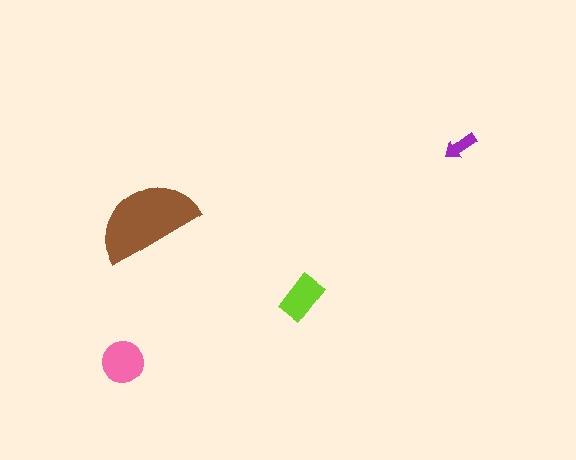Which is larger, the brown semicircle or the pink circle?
The brown semicircle.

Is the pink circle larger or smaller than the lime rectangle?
Larger.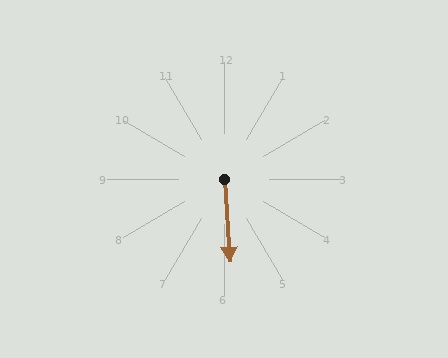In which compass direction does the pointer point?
South.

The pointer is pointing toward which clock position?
Roughly 6 o'clock.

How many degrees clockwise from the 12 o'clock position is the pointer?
Approximately 176 degrees.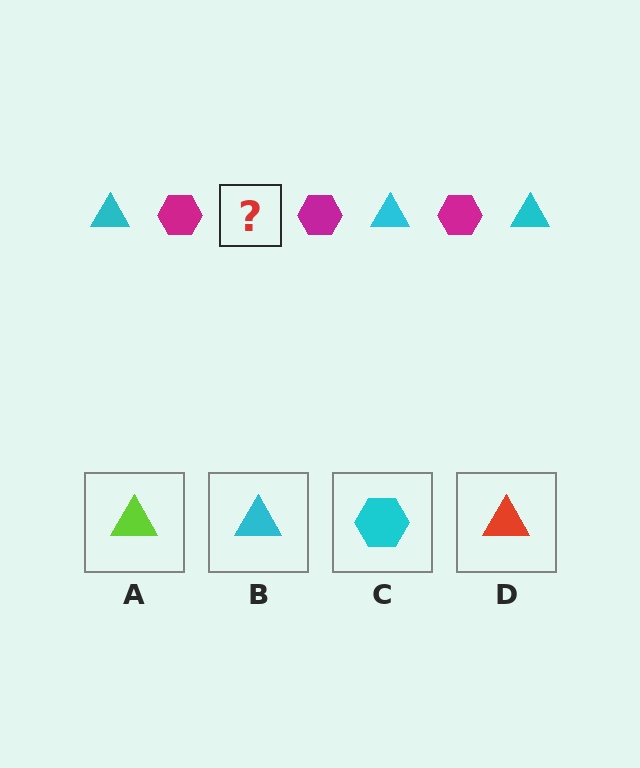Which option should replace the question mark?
Option B.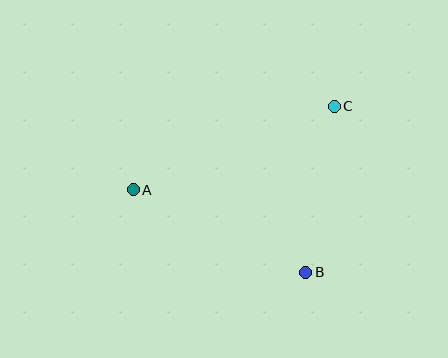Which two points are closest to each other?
Points B and C are closest to each other.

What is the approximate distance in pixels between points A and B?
The distance between A and B is approximately 192 pixels.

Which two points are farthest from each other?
Points A and C are farthest from each other.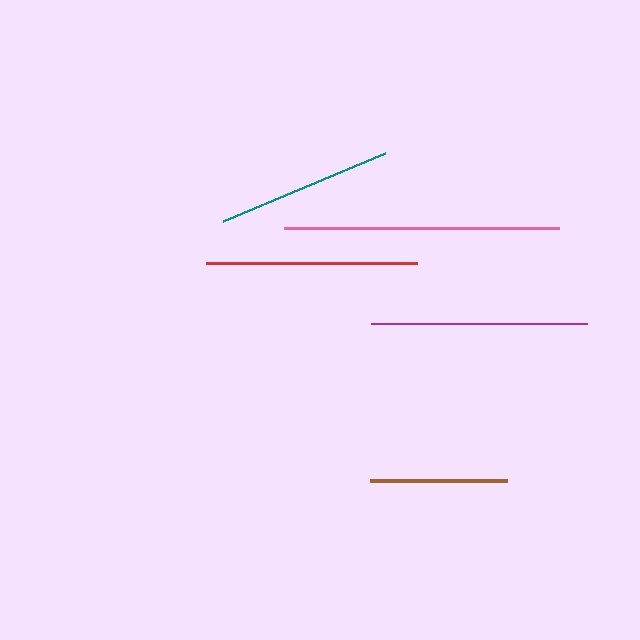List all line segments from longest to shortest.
From longest to shortest: pink, purple, red, teal, brown.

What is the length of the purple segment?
The purple segment is approximately 216 pixels long.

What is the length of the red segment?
The red segment is approximately 211 pixels long.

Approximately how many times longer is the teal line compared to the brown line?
The teal line is approximately 1.3 times the length of the brown line.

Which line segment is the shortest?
The brown line is the shortest at approximately 137 pixels.